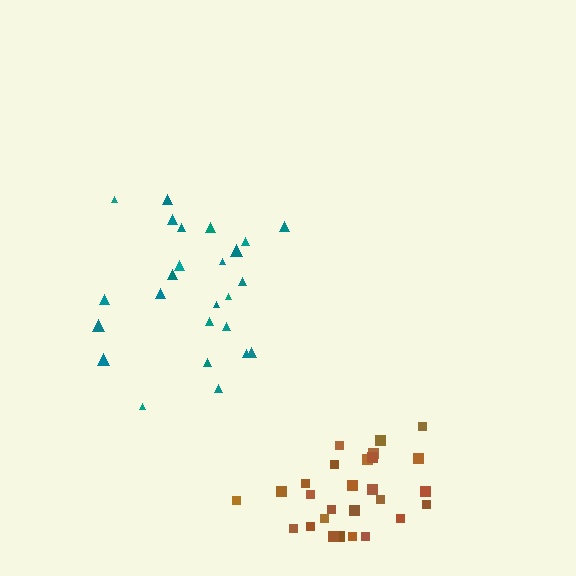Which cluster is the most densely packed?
Brown.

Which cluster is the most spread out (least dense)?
Teal.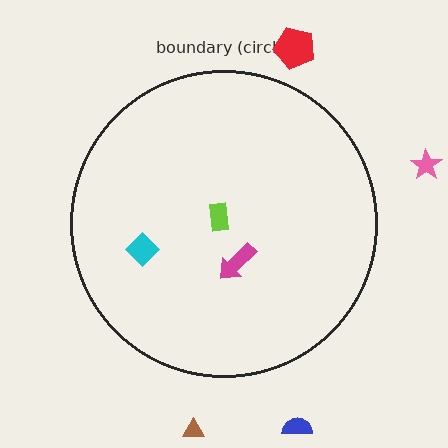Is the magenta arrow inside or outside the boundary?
Inside.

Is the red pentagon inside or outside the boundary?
Outside.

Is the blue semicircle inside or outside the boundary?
Outside.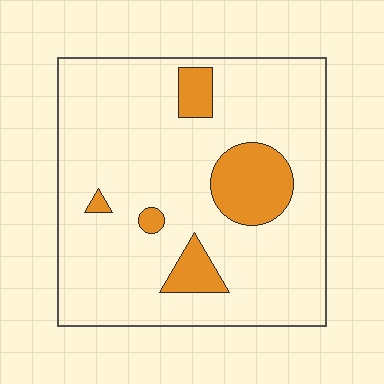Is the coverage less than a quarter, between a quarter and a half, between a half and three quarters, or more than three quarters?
Less than a quarter.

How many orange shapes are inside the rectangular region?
5.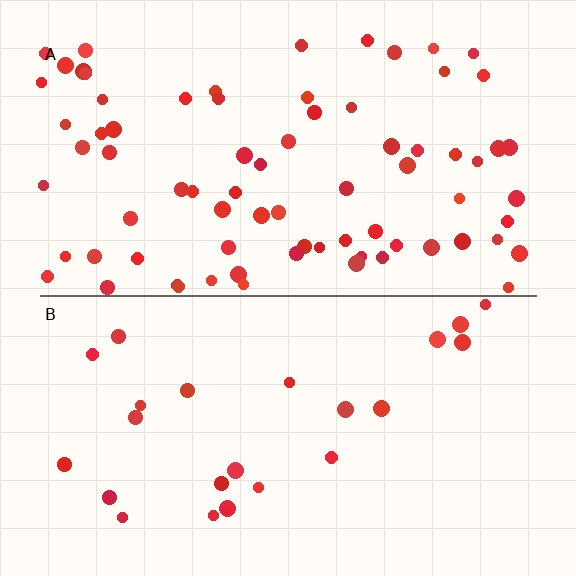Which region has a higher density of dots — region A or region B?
A (the top).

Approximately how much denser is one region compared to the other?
Approximately 3.1× — region A over region B.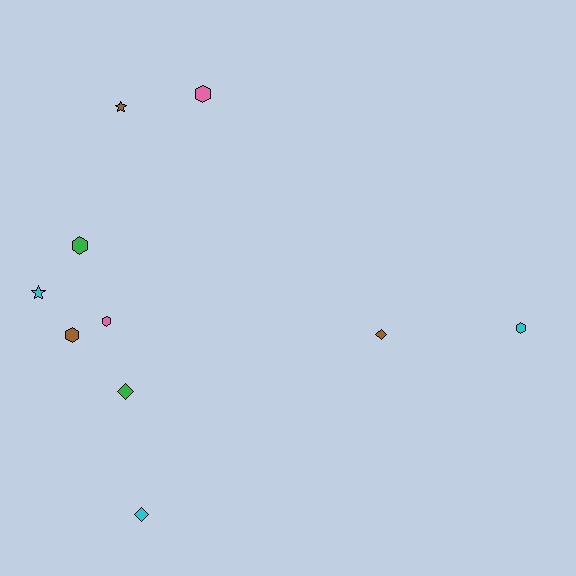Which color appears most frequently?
Cyan, with 3 objects.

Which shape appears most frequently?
Hexagon, with 5 objects.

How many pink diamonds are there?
There are no pink diamonds.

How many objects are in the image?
There are 10 objects.